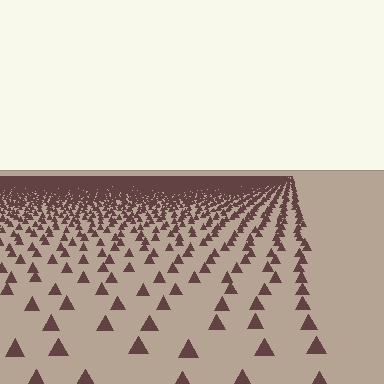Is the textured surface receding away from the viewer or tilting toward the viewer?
The surface is receding away from the viewer. Texture elements get smaller and denser toward the top.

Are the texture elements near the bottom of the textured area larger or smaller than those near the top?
Larger. Near the bottom, elements are closer to the viewer and appear at a bigger on-screen size.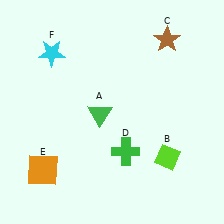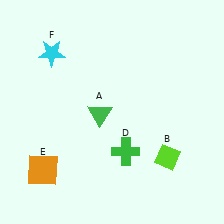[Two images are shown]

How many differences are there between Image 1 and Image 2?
There is 1 difference between the two images.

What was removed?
The brown star (C) was removed in Image 2.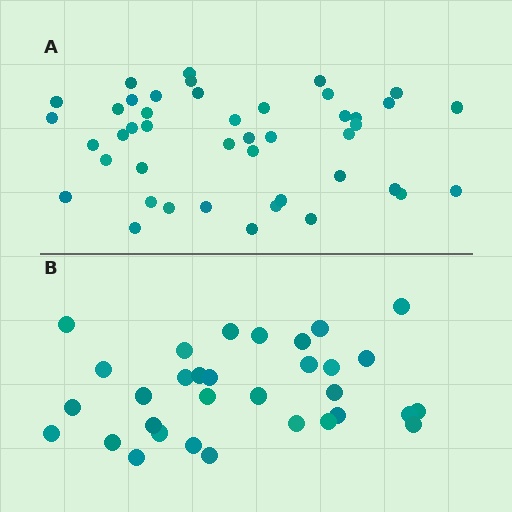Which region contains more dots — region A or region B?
Region A (the top region) has more dots.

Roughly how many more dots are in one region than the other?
Region A has roughly 12 or so more dots than region B.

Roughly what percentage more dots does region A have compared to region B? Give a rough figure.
About 40% more.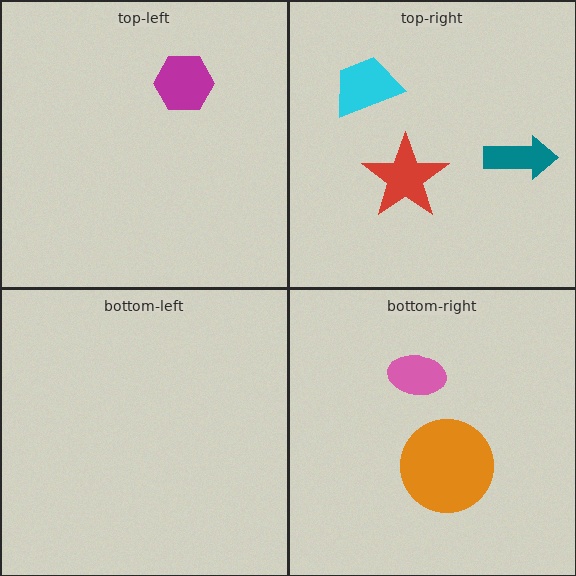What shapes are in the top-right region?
The red star, the cyan trapezoid, the teal arrow.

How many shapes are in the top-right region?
3.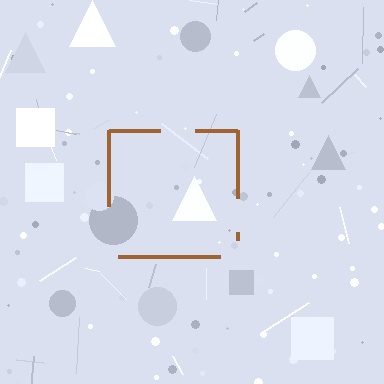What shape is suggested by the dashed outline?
The dashed outline suggests a square.